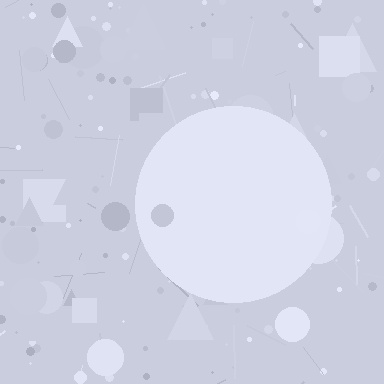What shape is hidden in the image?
A circle is hidden in the image.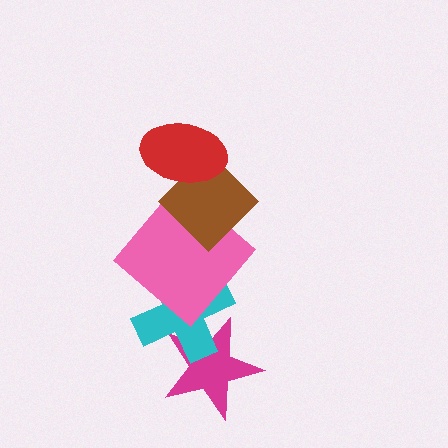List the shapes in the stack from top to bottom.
From top to bottom: the red ellipse, the brown diamond, the pink diamond, the cyan cross, the magenta star.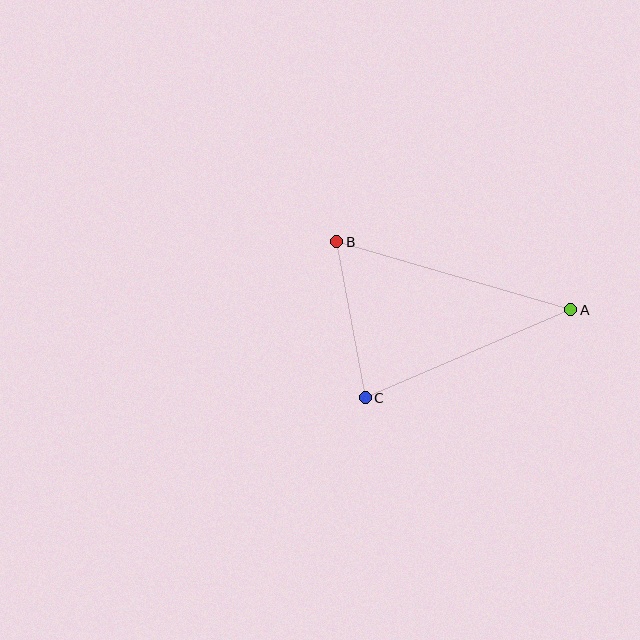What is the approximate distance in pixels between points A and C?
The distance between A and C is approximately 224 pixels.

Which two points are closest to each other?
Points B and C are closest to each other.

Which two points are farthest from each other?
Points A and B are farthest from each other.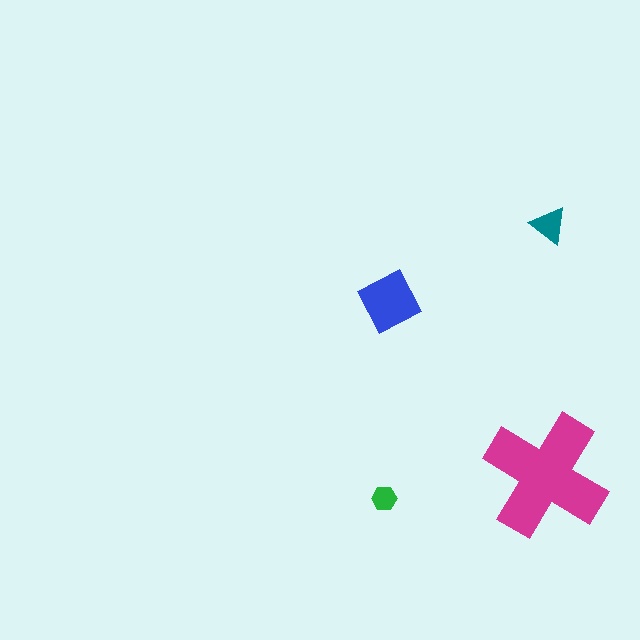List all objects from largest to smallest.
The magenta cross, the blue square, the teal triangle, the green hexagon.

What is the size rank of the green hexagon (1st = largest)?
4th.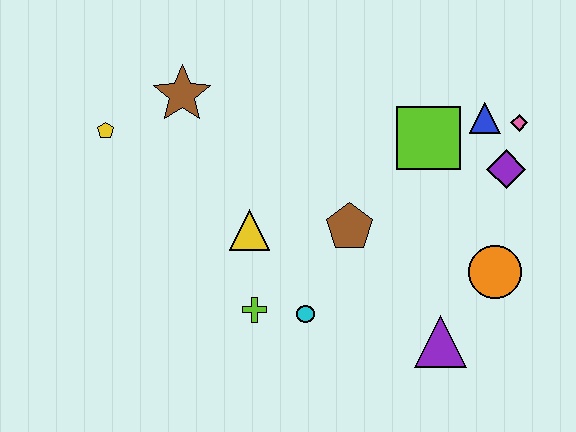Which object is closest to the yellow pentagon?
The brown star is closest to the yellow pentagon.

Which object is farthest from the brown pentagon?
The yellow pentagon is farthest from the brown pentagon.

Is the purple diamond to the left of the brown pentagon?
No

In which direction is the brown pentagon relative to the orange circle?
The brown pentagon is to the left of the orange circle.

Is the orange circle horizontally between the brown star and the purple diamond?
Yes